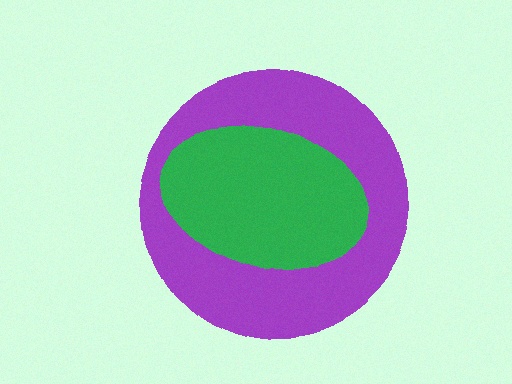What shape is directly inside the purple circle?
The green ellipse.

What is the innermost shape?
The green ellipse.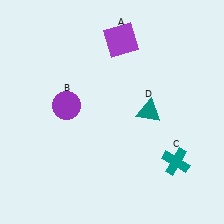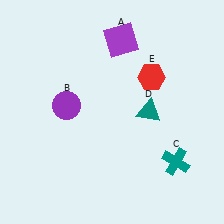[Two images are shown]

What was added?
A red hexagon (E) was added in Image 2.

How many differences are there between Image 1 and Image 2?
There is 1 difference between the two images.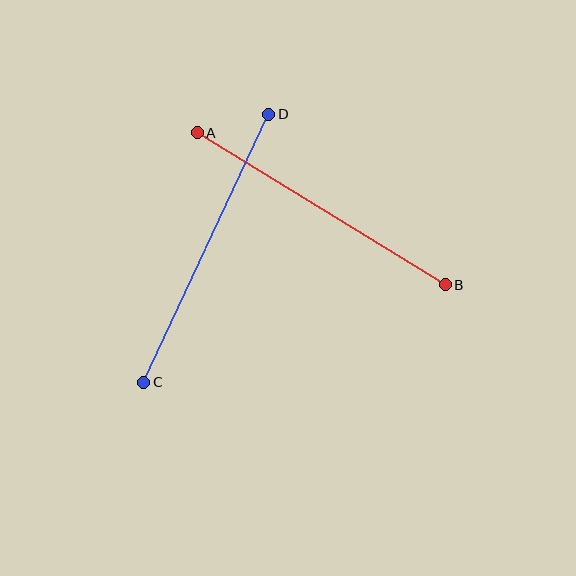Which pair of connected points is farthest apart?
Points C and D are farthest apart.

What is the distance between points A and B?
The distance is approximately 291 pixels.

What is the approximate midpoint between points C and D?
The midpoint is at approximately (206, 248) pixels.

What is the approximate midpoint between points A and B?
The midpoint is at approximately (321, 209) pixels.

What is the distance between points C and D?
The distance is approximately 296 pixels.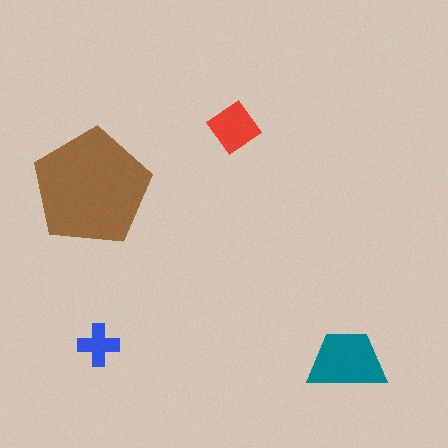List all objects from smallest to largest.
The blue cross, the red diamond, the teal trapezoid, the brown pentagon.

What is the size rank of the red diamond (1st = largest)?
3rd.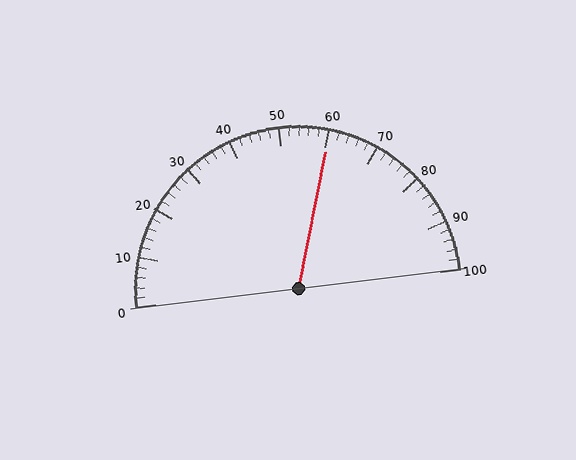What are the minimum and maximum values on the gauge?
The gauge ranges from 0 to 100.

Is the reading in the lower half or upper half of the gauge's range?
The reading is in the upper half of the range (0 to 100).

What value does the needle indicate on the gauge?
The needle indicates approximately 60.